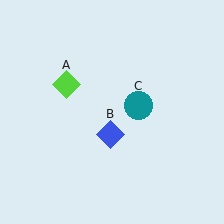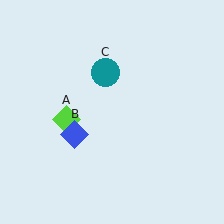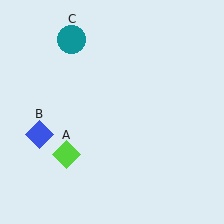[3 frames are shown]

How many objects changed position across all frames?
3 objects changed position: lime diamond (object A), blue diamond (object B), teal circle (object C).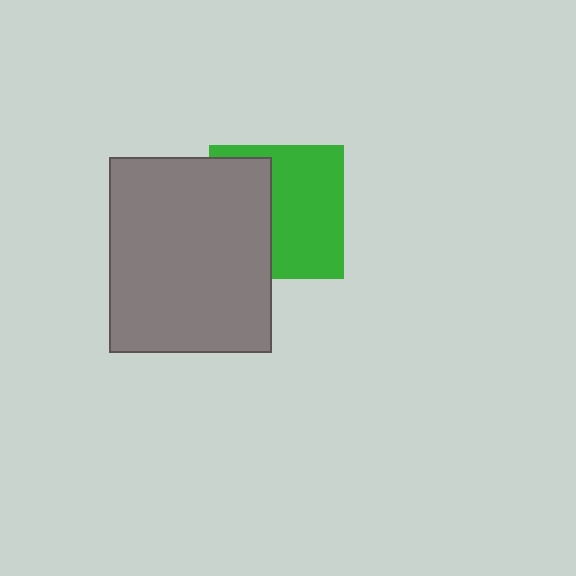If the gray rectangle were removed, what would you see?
You would see the complete green square.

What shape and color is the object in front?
The object in front is a gray rectangle.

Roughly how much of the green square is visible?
About half of it is visible (roughly 58%).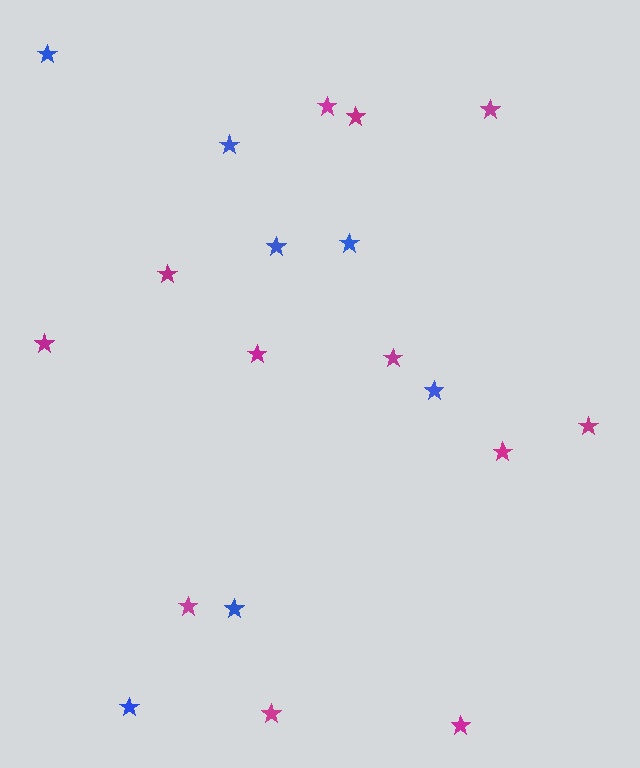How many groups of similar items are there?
There are 2 groups: one group of magenta stars (12) and one group of blue stars (7).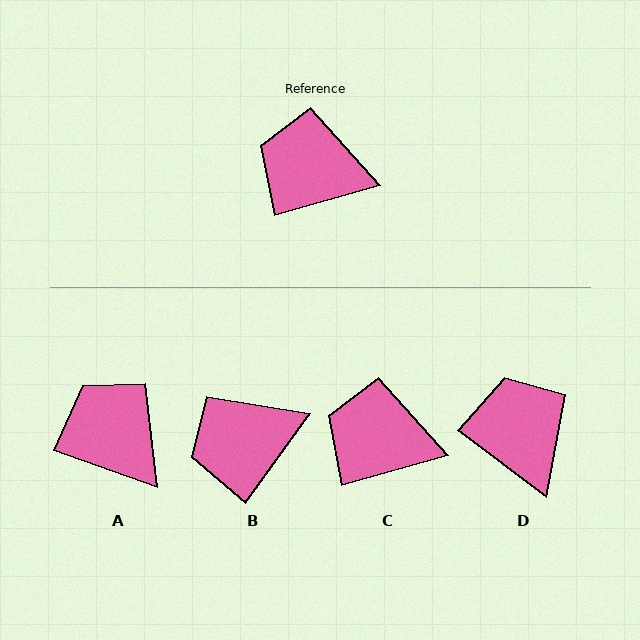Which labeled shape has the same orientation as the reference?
C.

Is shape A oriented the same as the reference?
No, it is off by about 35 degrees.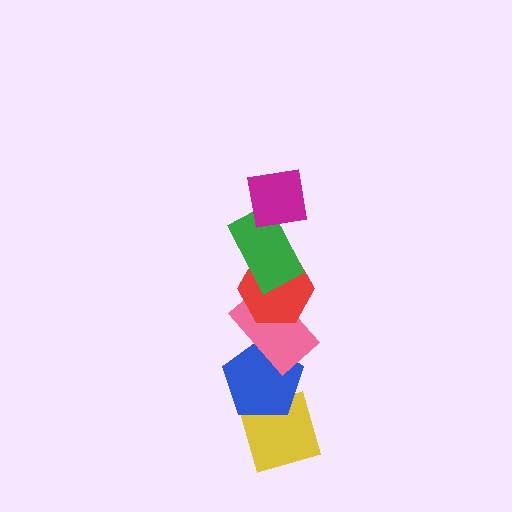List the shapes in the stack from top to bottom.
From top to bottom: the magenta square, the green rectangle, the red hexagon, the pink rectangle, the blue pentagon, the yellow diamond.